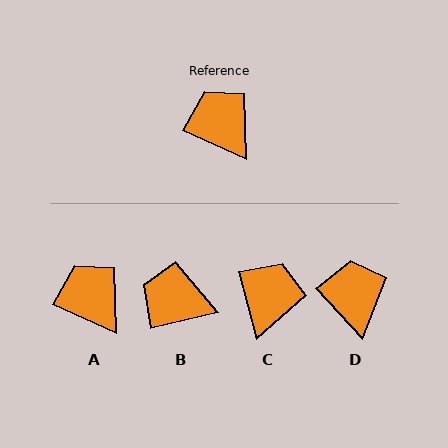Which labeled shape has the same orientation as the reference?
A.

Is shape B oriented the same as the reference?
No, it is off by about 38 degrees.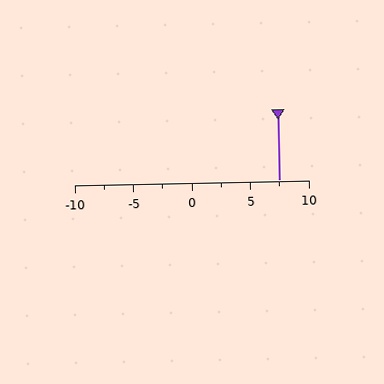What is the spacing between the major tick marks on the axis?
The major ticks are spaced 5 apart.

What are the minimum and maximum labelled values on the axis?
The axis runs from -10 to 10.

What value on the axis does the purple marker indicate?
The marker indicates approximately 7.5.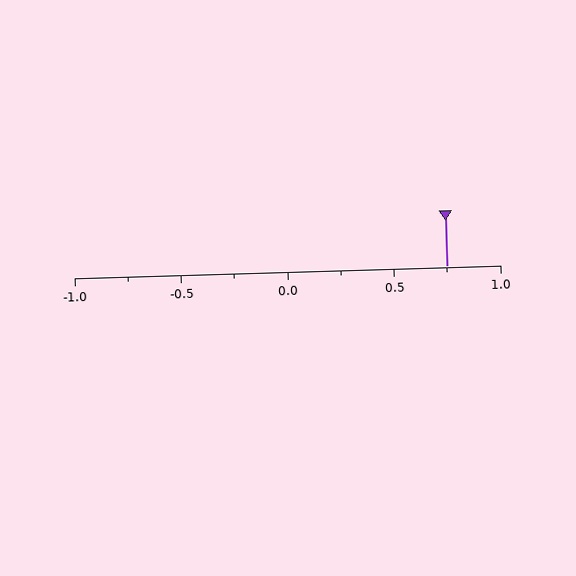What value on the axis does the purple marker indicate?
The marker indicates approximately 0.75.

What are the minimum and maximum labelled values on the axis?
The axis runs from -1.0 to 1.0.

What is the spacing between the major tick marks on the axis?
The major ticks are spaced 0.5 apart.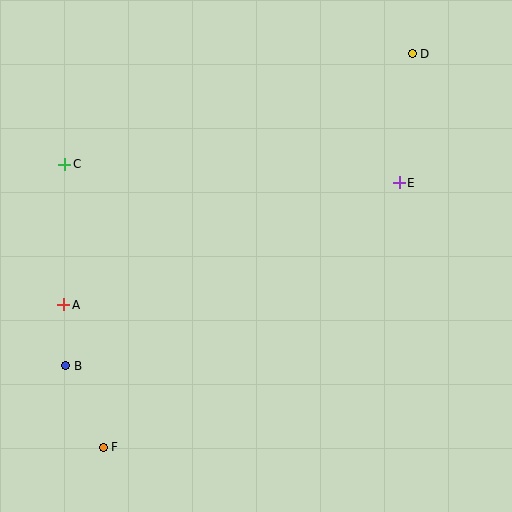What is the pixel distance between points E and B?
The distance between E and B is 381 pixels.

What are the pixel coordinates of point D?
Point D is at (412, 54).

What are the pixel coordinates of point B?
Point B is at (66, 366).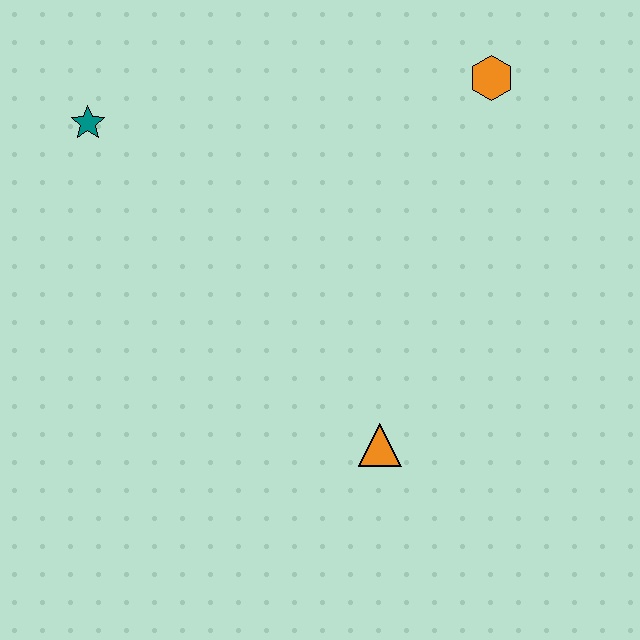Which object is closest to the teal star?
The orange hexagon is closest to the teal star.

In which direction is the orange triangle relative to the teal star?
The orange triangle is below the teal star.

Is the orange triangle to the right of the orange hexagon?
No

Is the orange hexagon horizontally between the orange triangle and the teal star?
No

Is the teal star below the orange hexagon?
Yes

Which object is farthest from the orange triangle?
The teal star is farthest from the orange triangle.